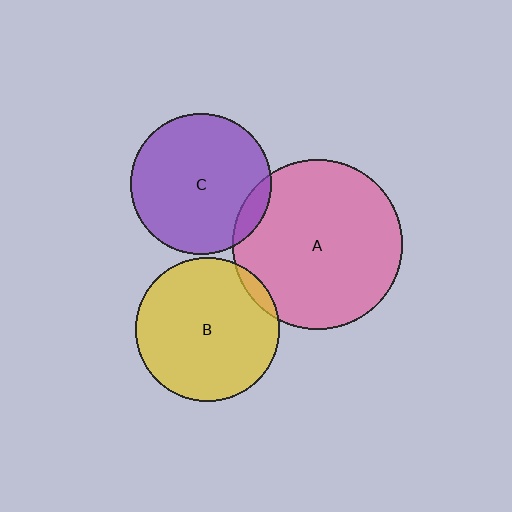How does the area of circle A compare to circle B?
Approximately 1.4 times.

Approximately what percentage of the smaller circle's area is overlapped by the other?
Approximately 5%.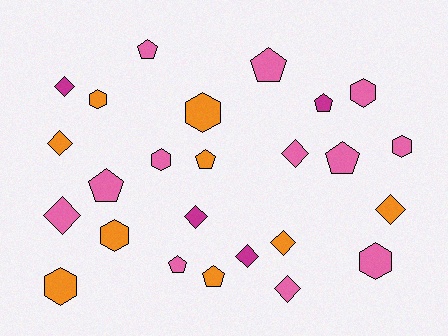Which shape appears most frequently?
Diamond, with 9 objects.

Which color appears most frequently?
Pink, with 12 objects.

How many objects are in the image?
There are 25 objects.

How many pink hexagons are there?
There are 4 pink hexagons.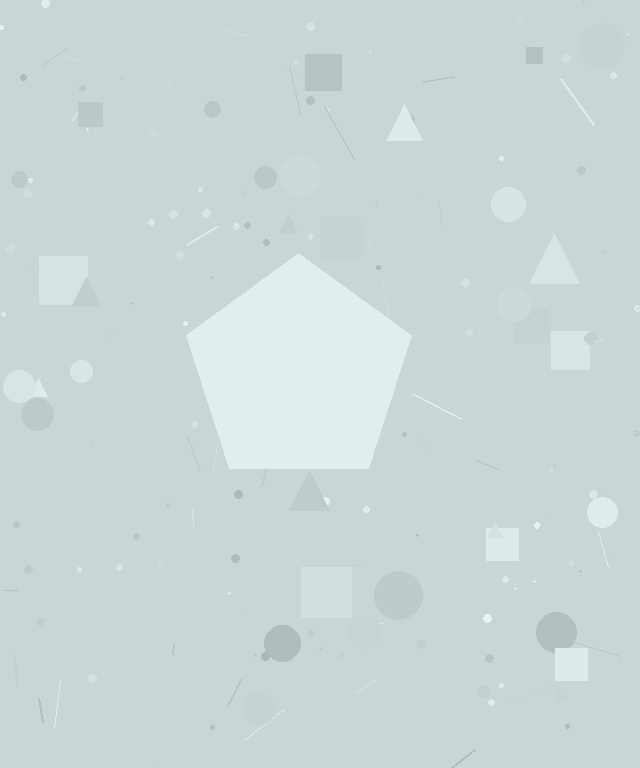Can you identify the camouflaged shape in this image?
The camouflaged shape is a pentagon.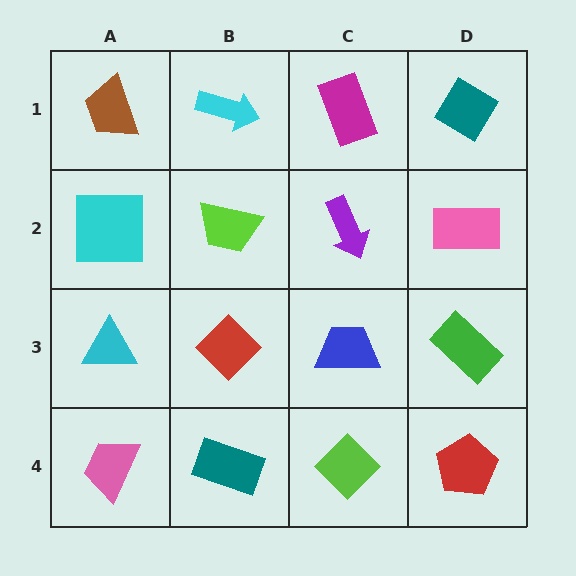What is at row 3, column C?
A blue trapezoid.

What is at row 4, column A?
A pink trapezoid.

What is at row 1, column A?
A brown trapezoid.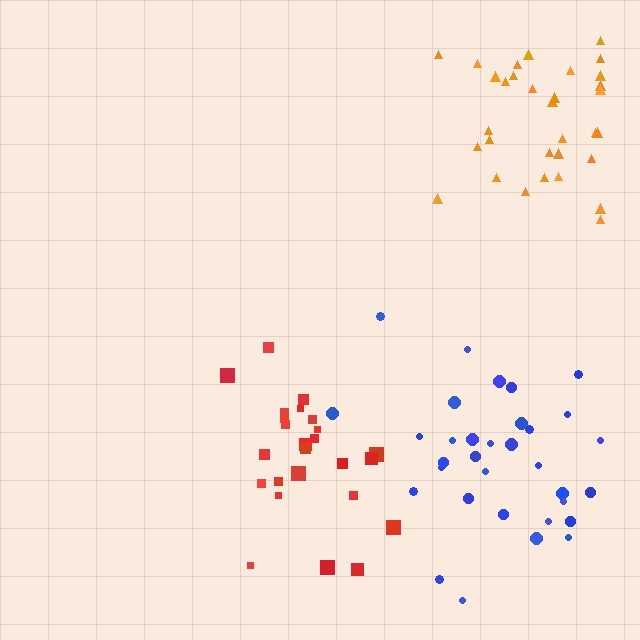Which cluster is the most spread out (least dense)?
Blue.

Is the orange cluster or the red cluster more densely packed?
Orange.